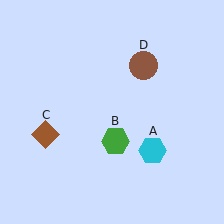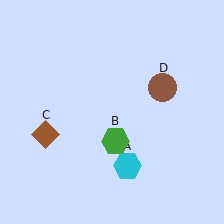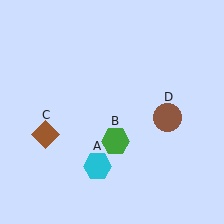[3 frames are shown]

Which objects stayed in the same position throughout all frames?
Green hexagon (object B) and brown diamond (object C) remained stationary.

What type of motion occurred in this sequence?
The cyan hexagon (object A), brown circle (object D) rotated clockwise around the center of the scene.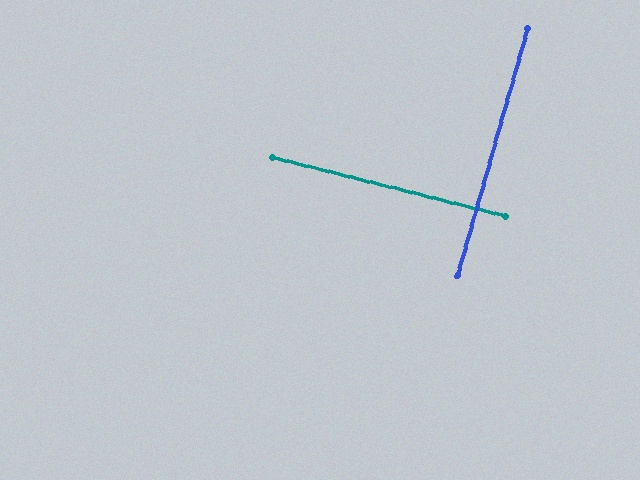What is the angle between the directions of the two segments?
Approximately 88 degrees.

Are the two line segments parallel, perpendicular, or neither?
Perpendicular — they meet at approximately 88°.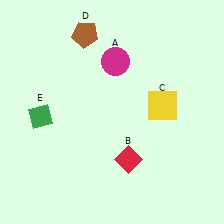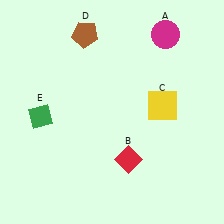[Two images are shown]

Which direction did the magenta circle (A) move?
The magenta circle (A) moved right.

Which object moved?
The magenta circle (A) moved right.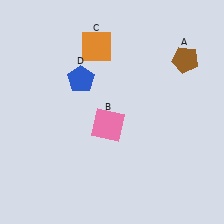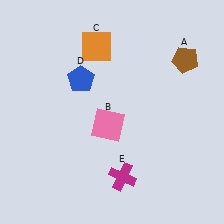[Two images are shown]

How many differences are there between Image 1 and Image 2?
There is 1 difference between the two images.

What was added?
A magenta cross (E) was added in Image 2.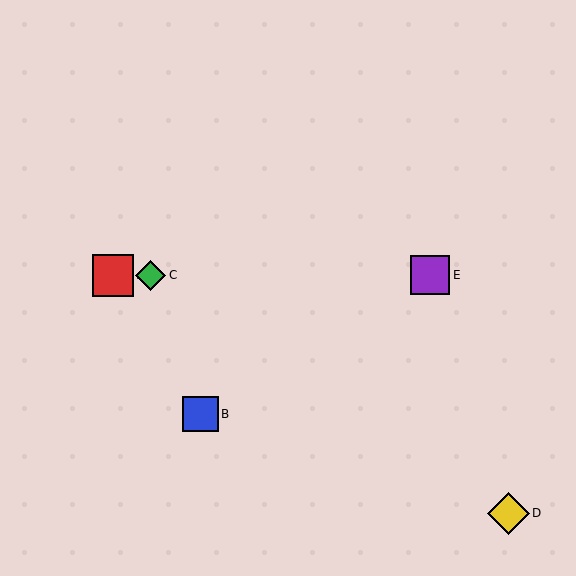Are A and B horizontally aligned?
No, A is at y≈275 and B is at y≈414.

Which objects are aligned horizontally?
Objects A, C, E are aligned horizontally.